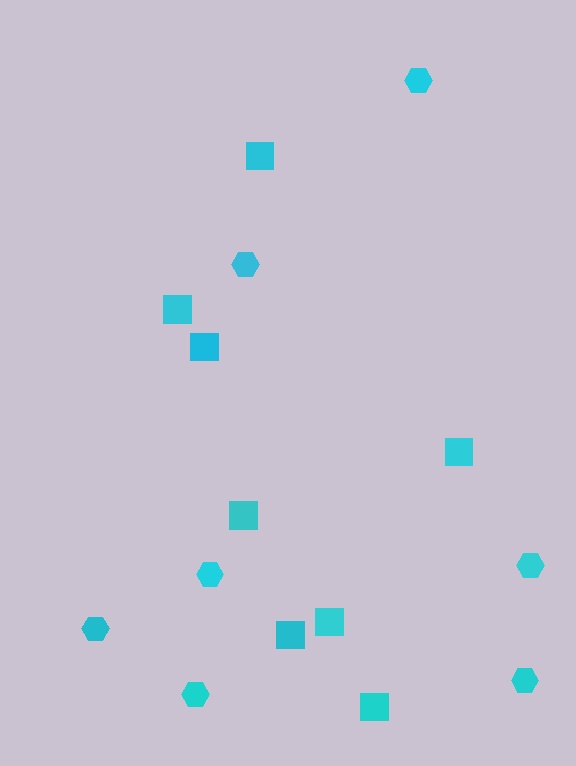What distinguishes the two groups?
There are 2 groups: one group of squares (8) and one group of hexagons (7).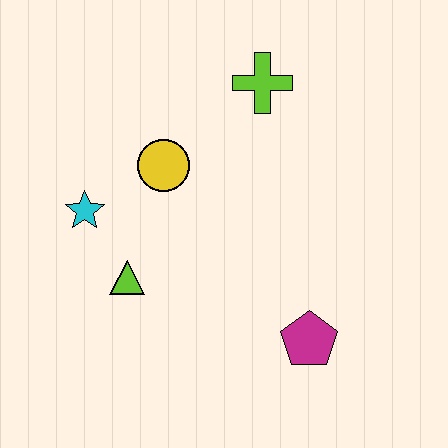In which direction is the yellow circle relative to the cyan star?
The yellow circle is to the right of the cyan star.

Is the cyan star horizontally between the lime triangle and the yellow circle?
No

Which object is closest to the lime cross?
The yellow circle is closest to the lime cross.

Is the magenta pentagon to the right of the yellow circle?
Yes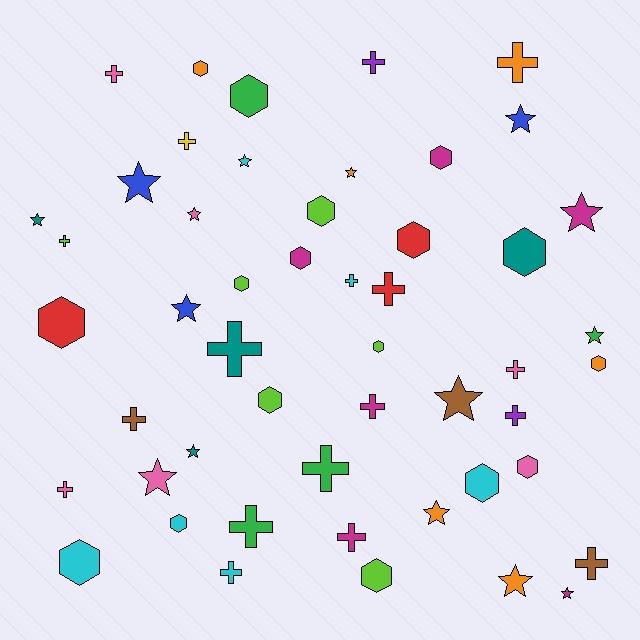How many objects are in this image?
There are 50 objects.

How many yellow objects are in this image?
There is 1 yellow object.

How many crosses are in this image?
There are 18 crosses.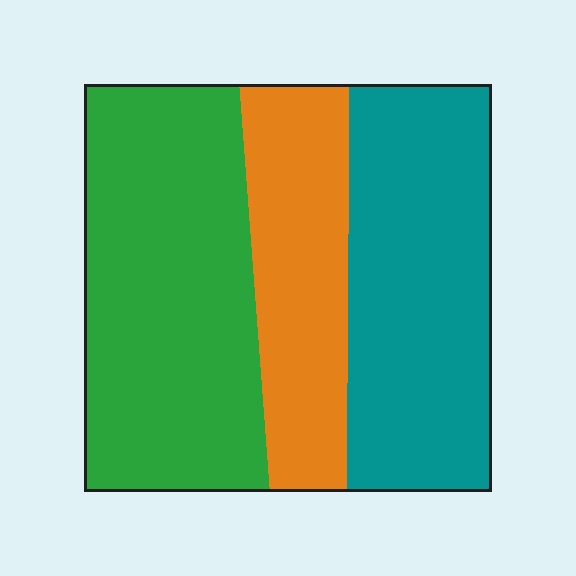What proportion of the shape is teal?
Teal takes up about one third (1/3) of the shape.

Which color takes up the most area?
Green, at roughly 40%.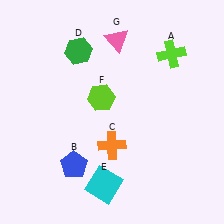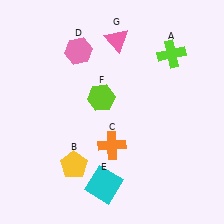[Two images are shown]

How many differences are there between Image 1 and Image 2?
There are 2 differences between the two images.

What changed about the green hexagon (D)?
In Image 1, D is green. In Image 2, it changed to pink.